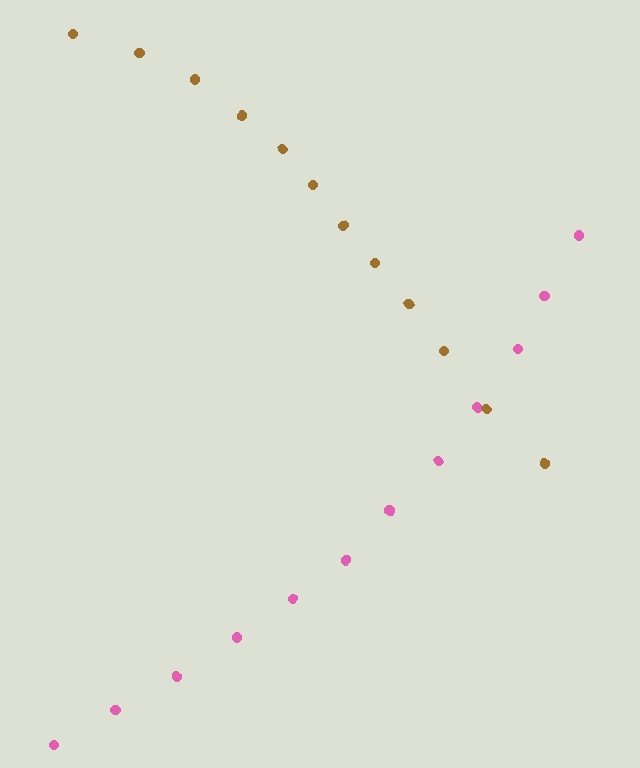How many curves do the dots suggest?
There are 2 distinct paths.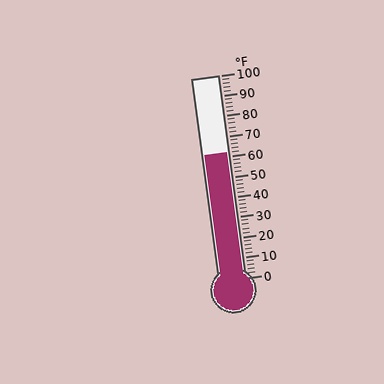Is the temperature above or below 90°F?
The temperature is below 90°F.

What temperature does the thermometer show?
The thermometer shows approximately 62°F.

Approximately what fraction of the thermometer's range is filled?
The thermometer is filled to approximately 60% of its range.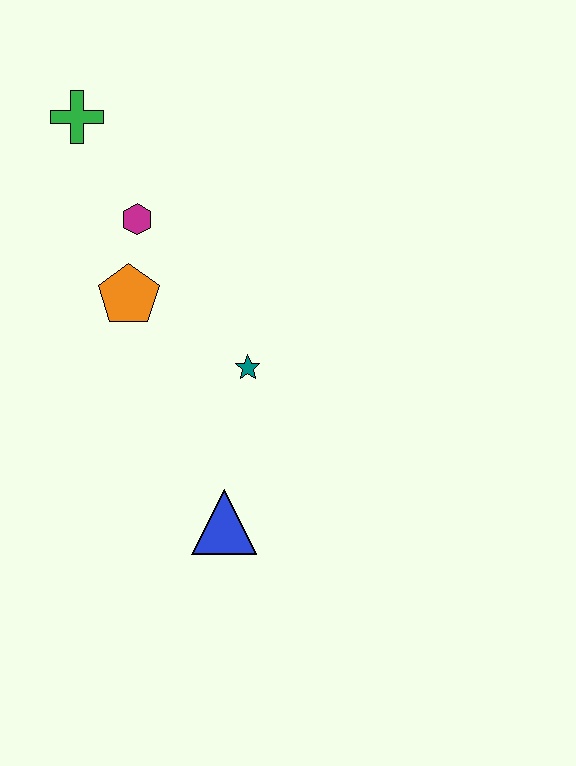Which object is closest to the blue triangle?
The teal star is closest to the blue triangle.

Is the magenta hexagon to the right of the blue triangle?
No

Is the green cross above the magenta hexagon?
Yes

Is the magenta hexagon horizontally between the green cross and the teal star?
Yes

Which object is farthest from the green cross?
The blue triangle is farthest from the green cross.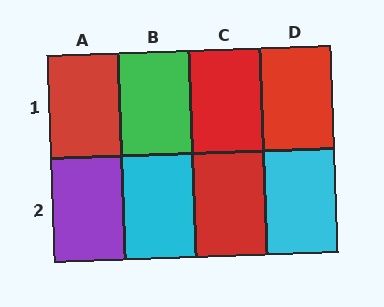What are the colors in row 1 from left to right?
Red, green, red, red.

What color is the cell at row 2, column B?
Cyan.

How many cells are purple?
1 cell is purple.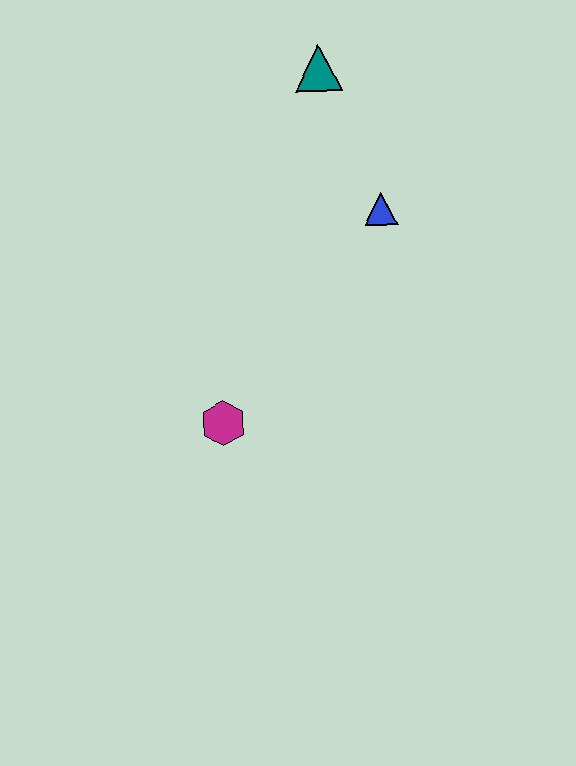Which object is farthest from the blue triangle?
The magenta hexagon is farthest from the blue triangle.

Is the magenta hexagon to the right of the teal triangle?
No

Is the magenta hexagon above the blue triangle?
No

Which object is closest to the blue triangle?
The teal triangle is closest to the blue triangle.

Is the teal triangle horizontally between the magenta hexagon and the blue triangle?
Yes